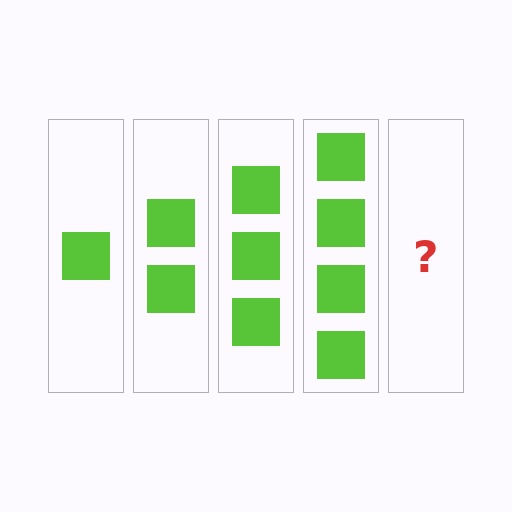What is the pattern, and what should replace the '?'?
The pattern is that each step adds one more square. The '?' should be 5 squares.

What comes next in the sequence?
The next element should be 5 squares.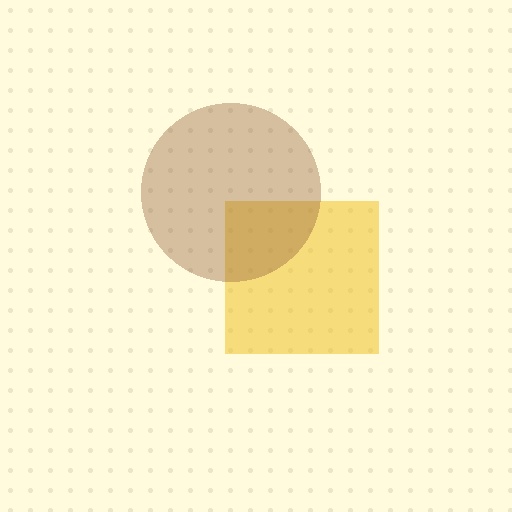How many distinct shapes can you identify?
There are 2 distinct shapes: a yellow square, a brown circle.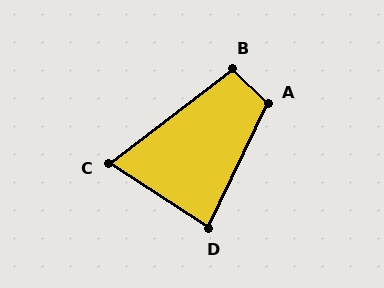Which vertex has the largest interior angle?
A, at approximately 110 degrees.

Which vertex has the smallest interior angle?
C, at approximately 70 degrees.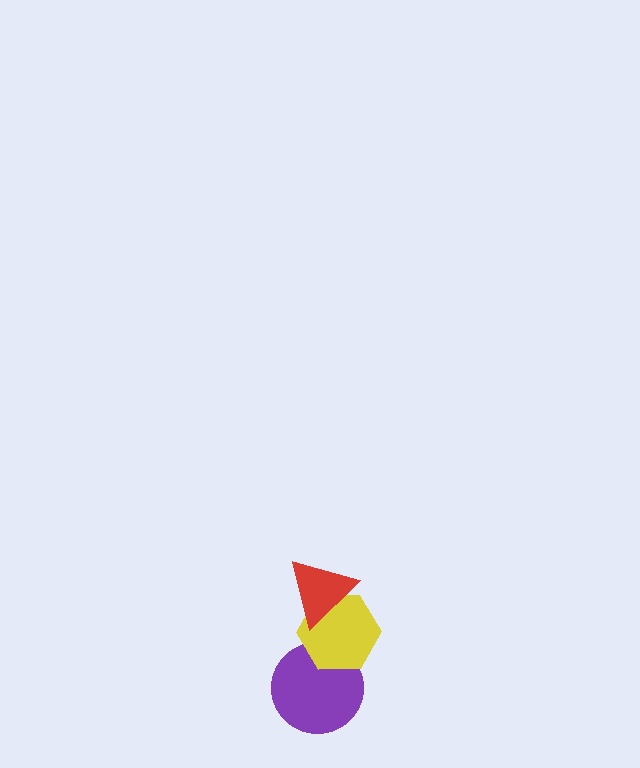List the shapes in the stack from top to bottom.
From top to bottom: the red triangle, the yellow hexagon, the purple circle.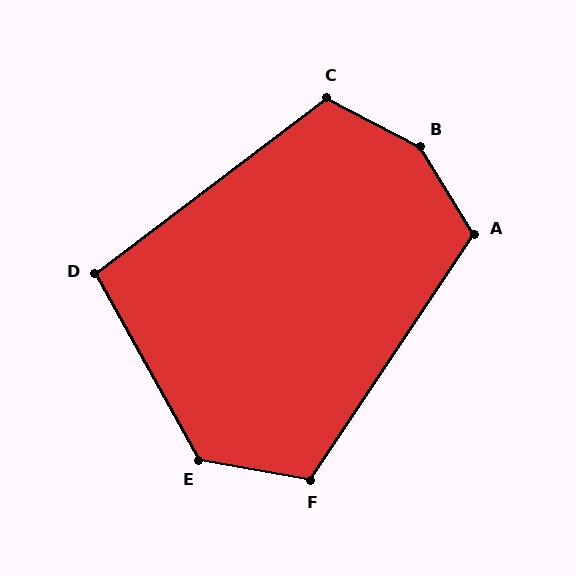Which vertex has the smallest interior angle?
D, at approximately 98 degrees.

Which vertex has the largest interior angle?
B, at approximately 149 degrees.